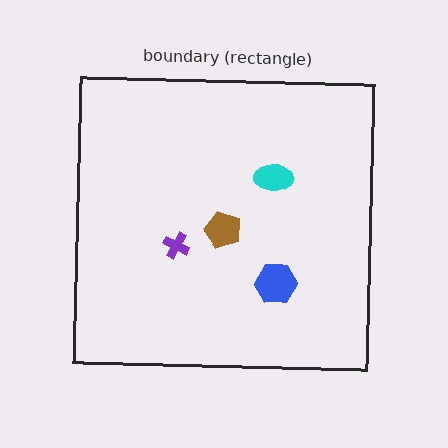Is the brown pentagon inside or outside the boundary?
Inside.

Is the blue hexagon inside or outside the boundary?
Inside.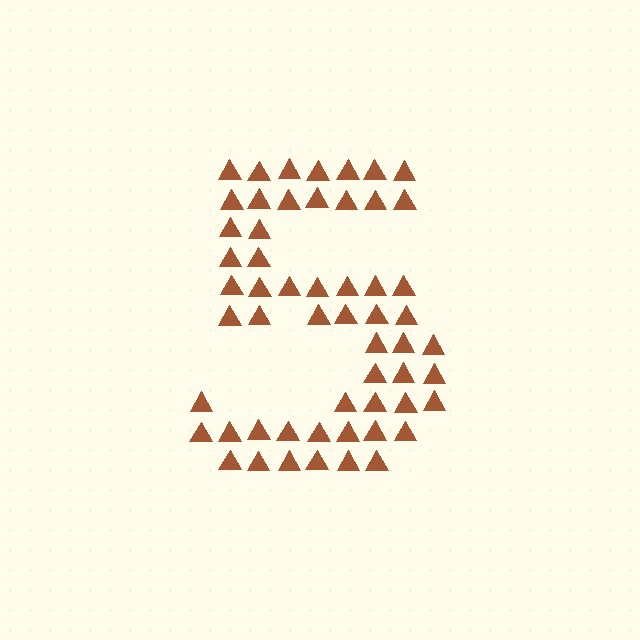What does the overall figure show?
The overall figure shows the digit 5.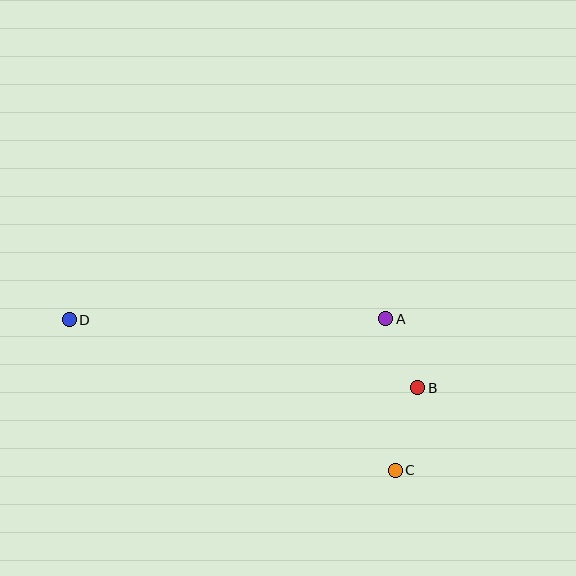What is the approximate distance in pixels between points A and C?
The distance between A and C is approximately 152 pixels.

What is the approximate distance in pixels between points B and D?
The distance between B and D is approximately 355 pixels.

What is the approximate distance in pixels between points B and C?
The distance between B and C is approximately 85 pixels.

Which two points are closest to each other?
Points A and B are closest to each other.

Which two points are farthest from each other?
Points C and D are farthest from each other.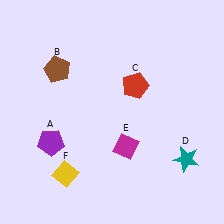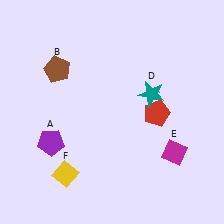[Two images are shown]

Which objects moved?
The objects that moved are: the red pentagon (C), the teal star (D), the magenta diamond (E).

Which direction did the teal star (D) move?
The teal star (D) moved up.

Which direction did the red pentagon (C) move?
The red pentagon (C) moved down.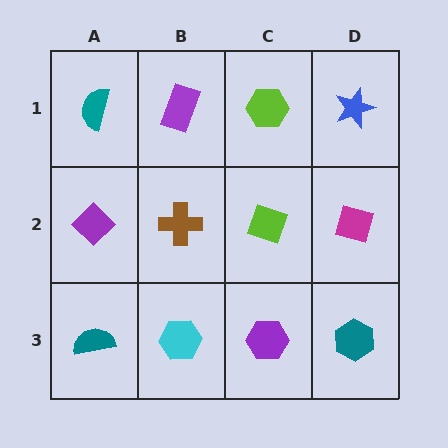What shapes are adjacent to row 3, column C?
A lime diamond (row 2, column C), a cyan hexagon (row 3, column B), a teal hexagon (row 3, column D).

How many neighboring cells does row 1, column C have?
3.